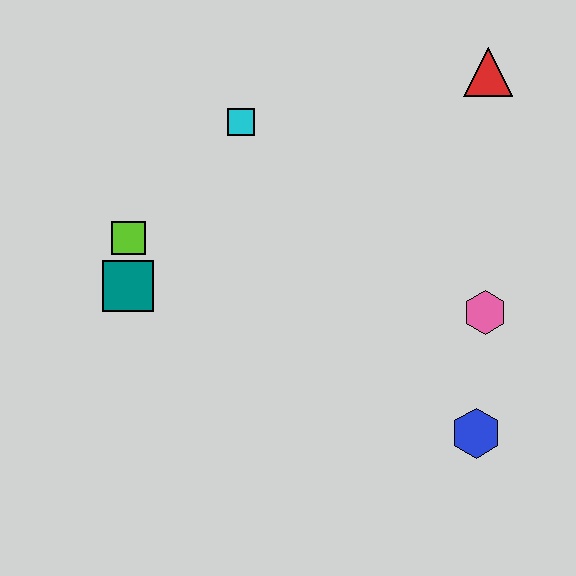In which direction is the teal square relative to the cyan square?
The teal square is below the cyan square.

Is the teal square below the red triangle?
Yes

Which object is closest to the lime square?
The teal square is closest to the lime square.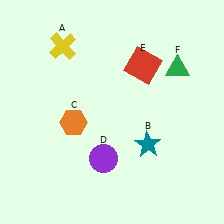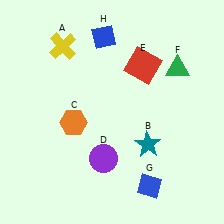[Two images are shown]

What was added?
A blue diamond (G), a blue diamond (H) were added in Image 2.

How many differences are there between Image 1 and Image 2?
There are 2 differences between the two images.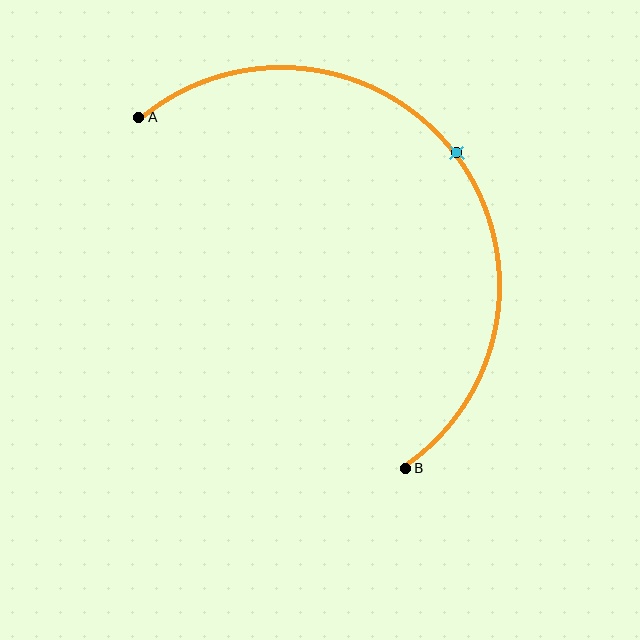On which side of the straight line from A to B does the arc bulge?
The arc bulges above and to the right of the straight line connecting A and B.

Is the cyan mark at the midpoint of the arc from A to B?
Yes. The cyan mark lies on the arc at equal arc-length from both A and B — it is the arc midpoint.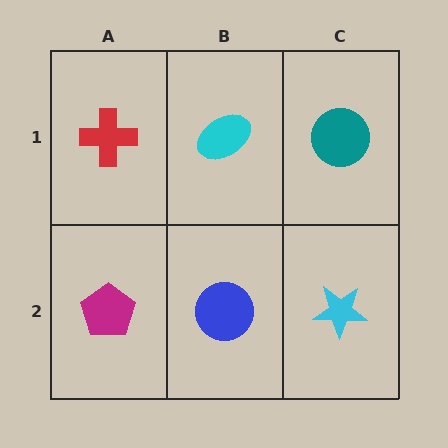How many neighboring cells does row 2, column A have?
2.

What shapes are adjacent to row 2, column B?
A cyan ellipse (row 1, column B), a magenta pentagon (row 2, column A), a cyan star (row 2, column C).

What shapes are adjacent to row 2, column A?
A red cross (row 1, column A), a blue circle (row 2, column B).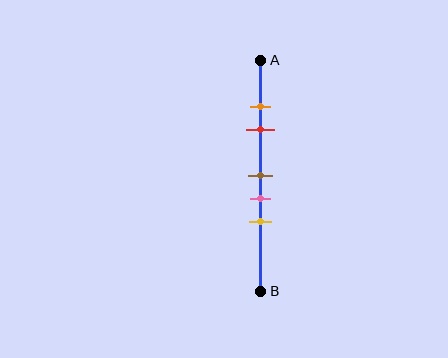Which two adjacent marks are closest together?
The orange and red marks are the closest adjacent pair.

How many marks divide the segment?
There are 5 marks dividing the segment.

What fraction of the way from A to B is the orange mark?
The orange mark is approximately 20% (0.2) of the way from A to B.